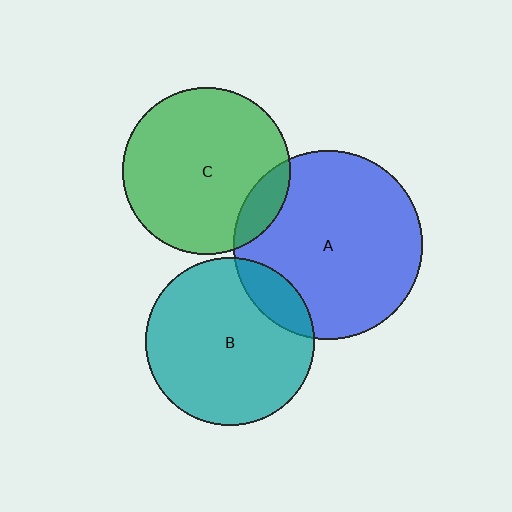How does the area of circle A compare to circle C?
Approximately 1.3 times.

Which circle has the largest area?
Circle A (blue).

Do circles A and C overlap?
Yes.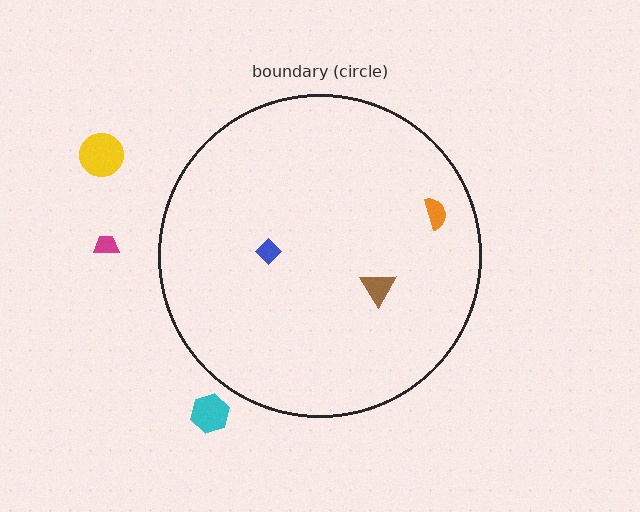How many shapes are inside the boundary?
3 inside, 3 outside.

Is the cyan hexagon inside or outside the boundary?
Outside.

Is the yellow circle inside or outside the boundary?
Outside.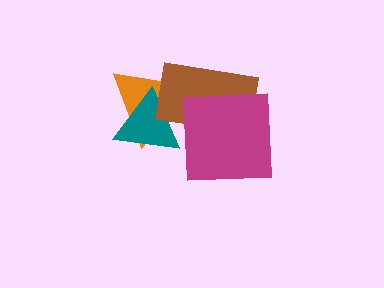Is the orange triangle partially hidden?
Yes, it is partially covered by another shape.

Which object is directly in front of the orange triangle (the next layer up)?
The teal triangle is directly in front of the orange triangle.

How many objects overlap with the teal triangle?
2 objects overlap with the teal triangle.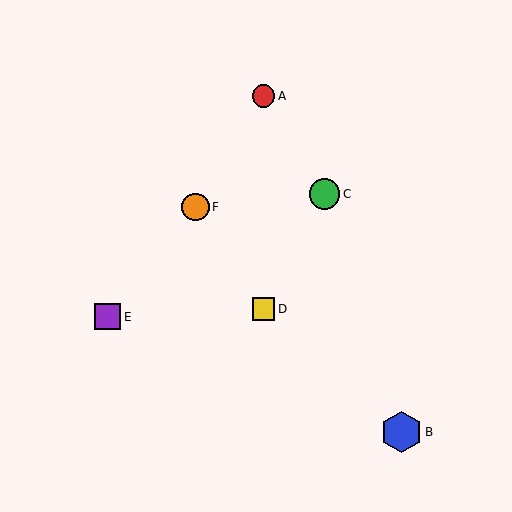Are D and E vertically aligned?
No, D is at x≈264 and E is at x≈108.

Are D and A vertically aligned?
Yes, both are at x≈264.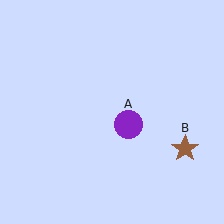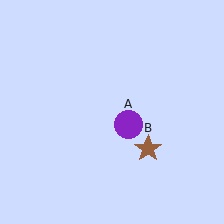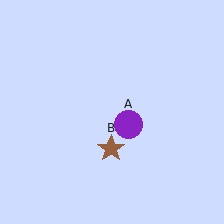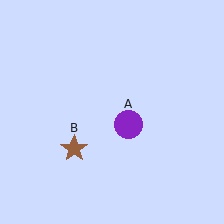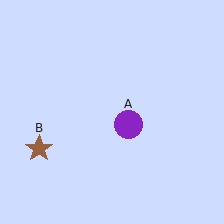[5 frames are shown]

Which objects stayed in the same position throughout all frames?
Purple circle (object A) remained stationary.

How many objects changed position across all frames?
1 object changed position: brown star (object B).